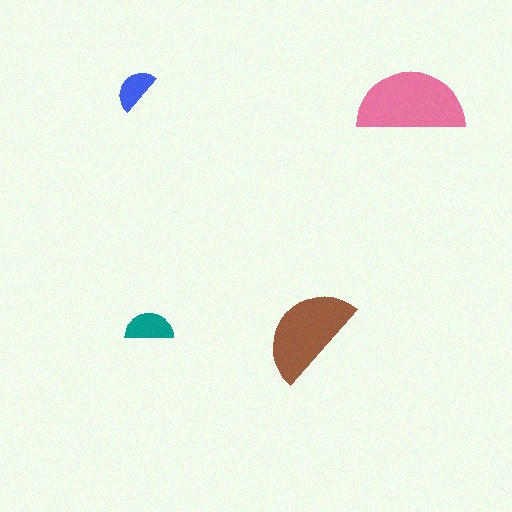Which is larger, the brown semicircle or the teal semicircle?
The brown one.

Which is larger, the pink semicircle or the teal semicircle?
The pink one.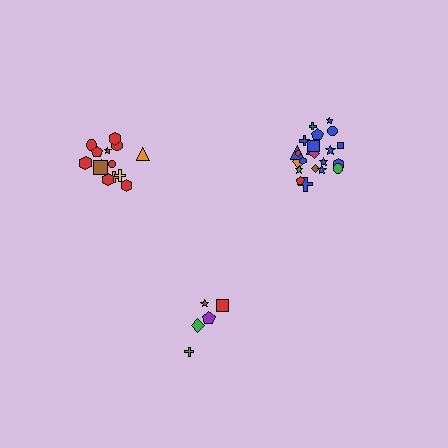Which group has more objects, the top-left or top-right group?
The top-right group.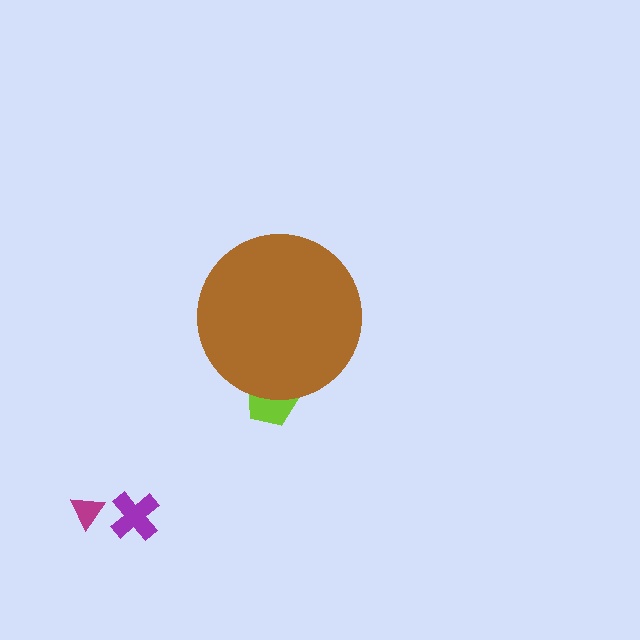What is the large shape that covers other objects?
A brown circle.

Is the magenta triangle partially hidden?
No, the magenta triangle is fully visible.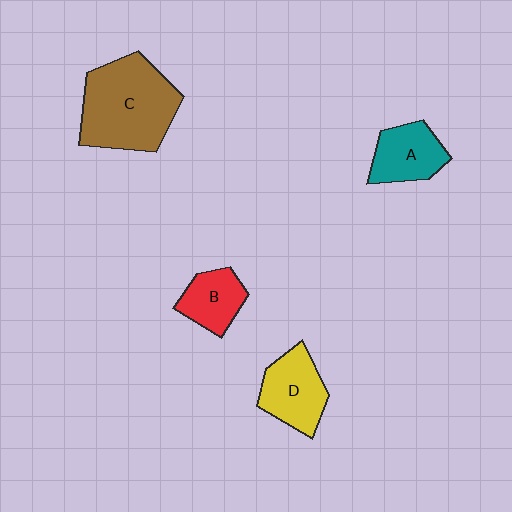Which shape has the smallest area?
Shape B (red).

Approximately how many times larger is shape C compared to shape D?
Approximately 1.8 times.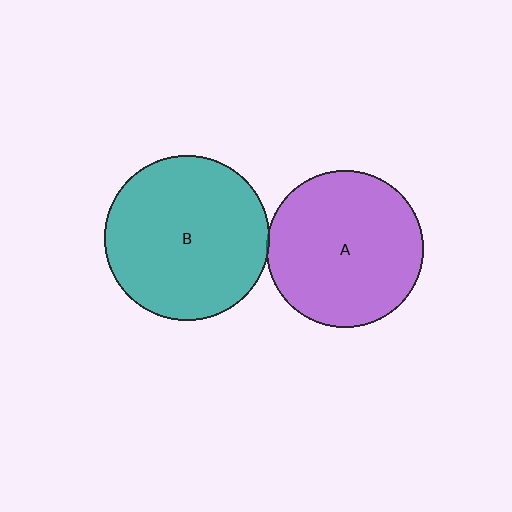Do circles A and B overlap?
Yes.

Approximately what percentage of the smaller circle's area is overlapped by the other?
Approximately 5%.